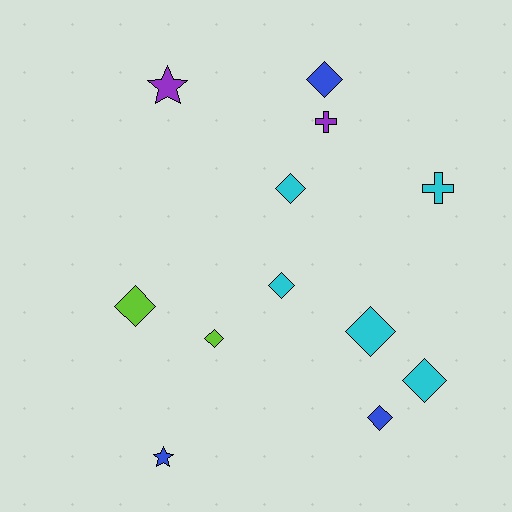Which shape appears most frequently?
Diamond, with 8 objects.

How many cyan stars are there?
There are no cyan stars.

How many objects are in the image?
There are 12 objects.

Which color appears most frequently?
Cyan, with 5 objects.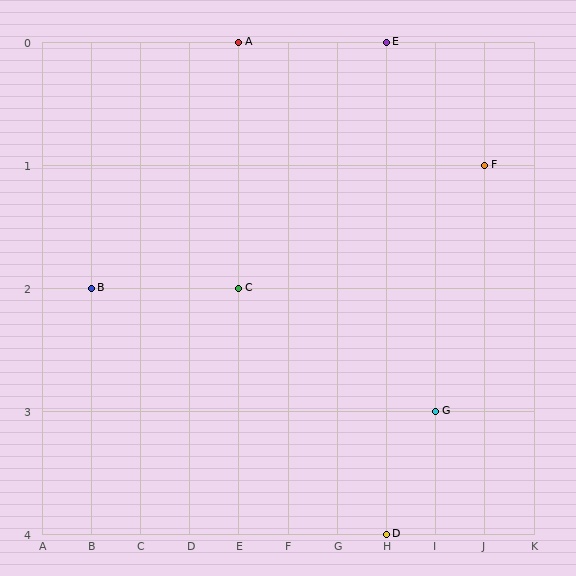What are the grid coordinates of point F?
Point F is at grid coordinates (J, 1).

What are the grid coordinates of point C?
Point C is at grid coordinates (E, 2).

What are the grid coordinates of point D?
Point D is at grid coordinates (H, 4).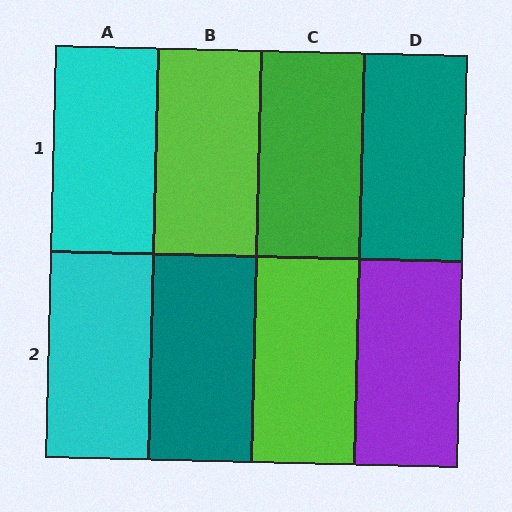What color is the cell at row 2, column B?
Teal.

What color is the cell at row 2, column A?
Cyan.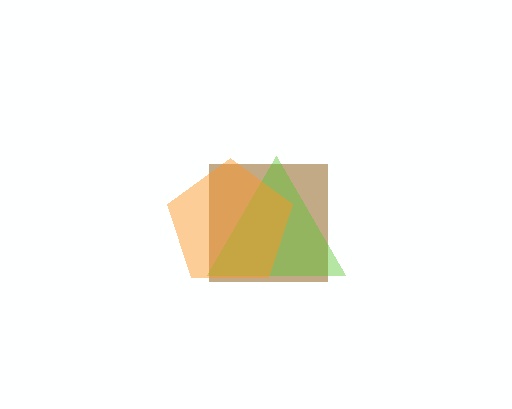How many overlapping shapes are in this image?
There are 3 overlapping shapes in the image.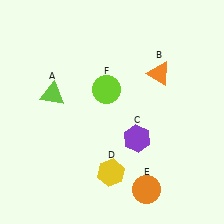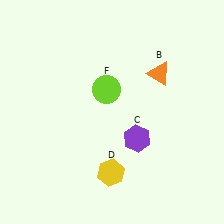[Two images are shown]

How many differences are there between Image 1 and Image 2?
There are 2 differences between the two images.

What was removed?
The lime triangle (A), the orange circle (E) were removed in Image 2.